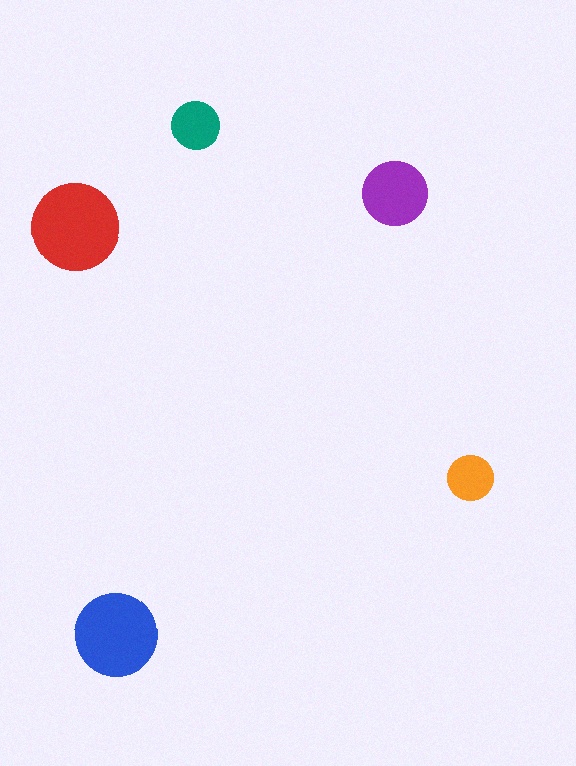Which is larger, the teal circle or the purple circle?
The purple one.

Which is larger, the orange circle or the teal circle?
The teal one.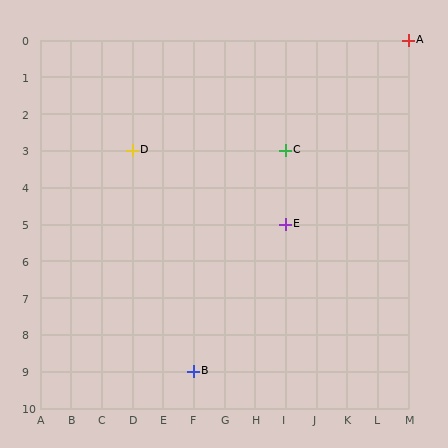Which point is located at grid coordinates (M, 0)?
Point A is at (M, 0).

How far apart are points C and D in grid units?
Points C and D are 5 columns apart.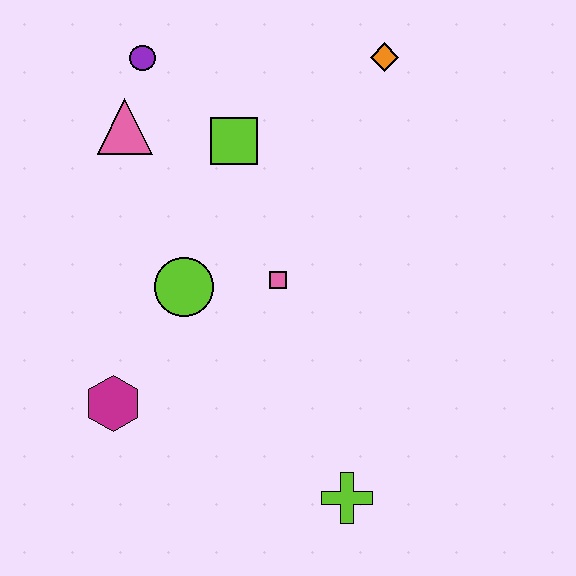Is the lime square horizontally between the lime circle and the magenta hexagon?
No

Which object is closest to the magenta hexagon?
The lime circle is closest to the magenta hexagon.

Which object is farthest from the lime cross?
The purple circle is farthest from the lime cross.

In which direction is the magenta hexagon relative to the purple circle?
The magenta hexagon is below the purple circle.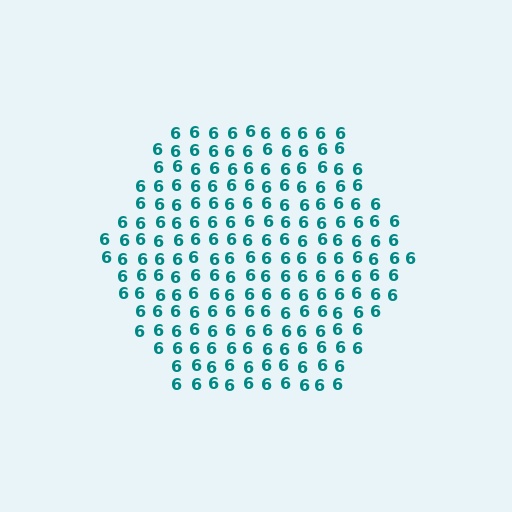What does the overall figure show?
The overall figure shows a hexagon.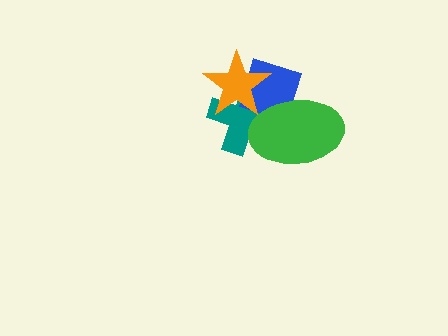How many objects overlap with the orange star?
3 objects overlap with the orange star.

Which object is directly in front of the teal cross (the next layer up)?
The blue diamond is directly in front of the teal cross.